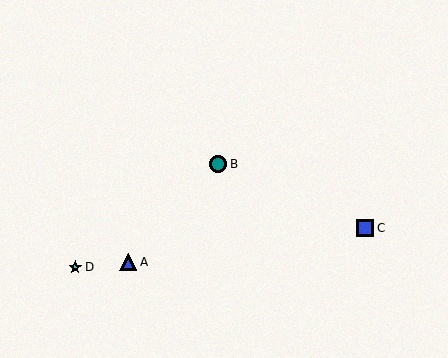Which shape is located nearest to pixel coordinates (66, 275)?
The cyan star (labeled D) at (75, 267) is nearest to that location.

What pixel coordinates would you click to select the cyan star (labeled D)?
Click at (75, 267) to select the cyan star D.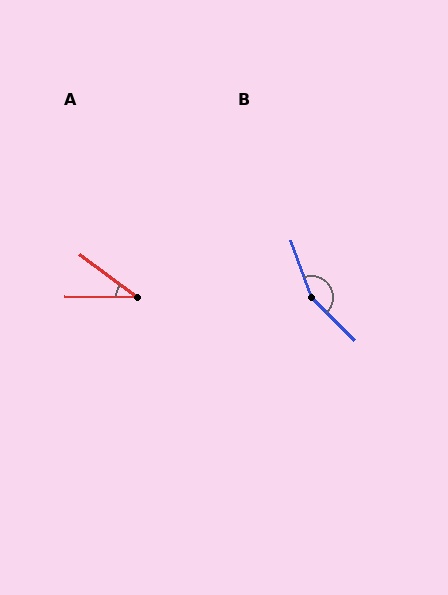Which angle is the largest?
B, at approximately 155 degrees.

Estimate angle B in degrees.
Approximately 155 degrees.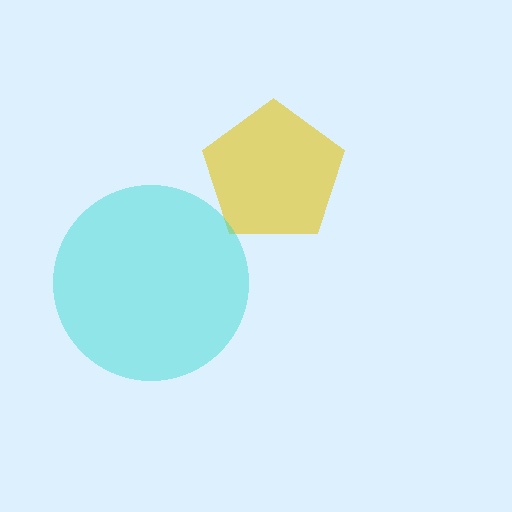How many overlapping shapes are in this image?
There are 2 overlapping shapes in the image.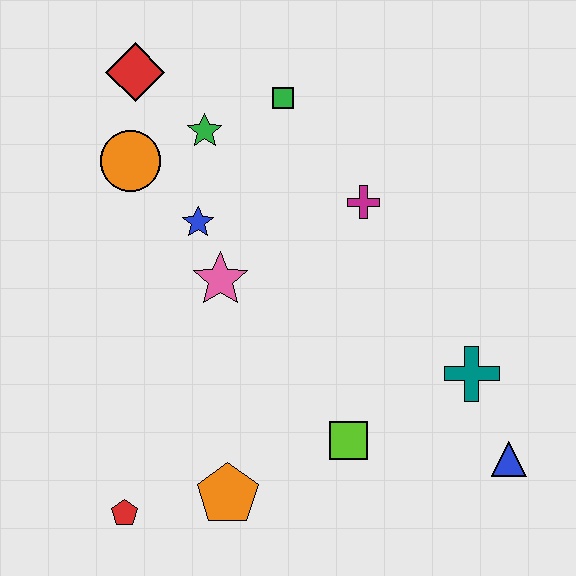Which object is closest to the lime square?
The orange pentagon is closest to the lime square.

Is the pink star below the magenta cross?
Yes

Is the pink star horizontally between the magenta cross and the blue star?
Yes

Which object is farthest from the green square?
The red pentagon is farthest from the green square.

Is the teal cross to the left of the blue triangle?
Yes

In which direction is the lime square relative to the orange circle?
The lime square is below the orange circle.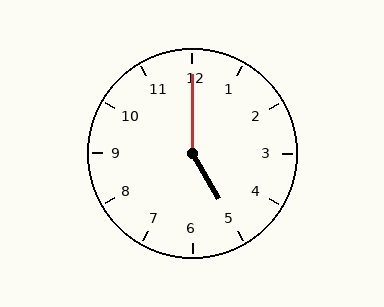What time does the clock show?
5:00.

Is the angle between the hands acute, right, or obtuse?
It is obtuse.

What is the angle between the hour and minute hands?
Approximately 150 degrees.